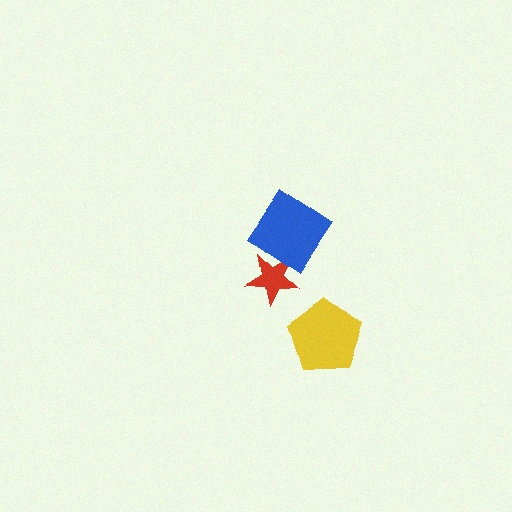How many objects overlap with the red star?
1 object overlaps with the red star.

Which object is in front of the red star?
The blue diamond is in front of the red star.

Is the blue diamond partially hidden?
No, no other shape covers it.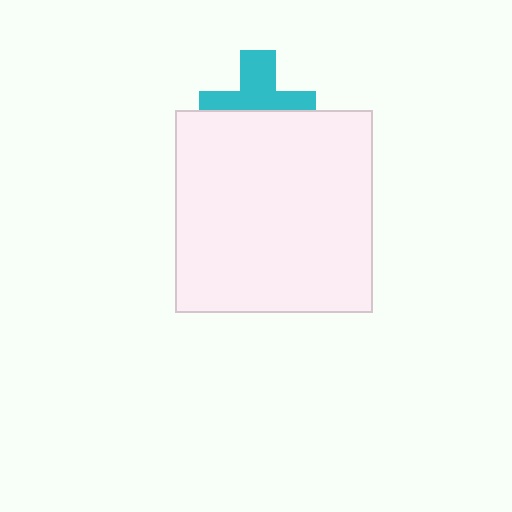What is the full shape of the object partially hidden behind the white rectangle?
The partially hidden object is a cyan cross.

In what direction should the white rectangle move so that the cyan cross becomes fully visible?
The white rectangle should move down. That is the shortest direction to clear the overlap and leave the cyan cross fully visible.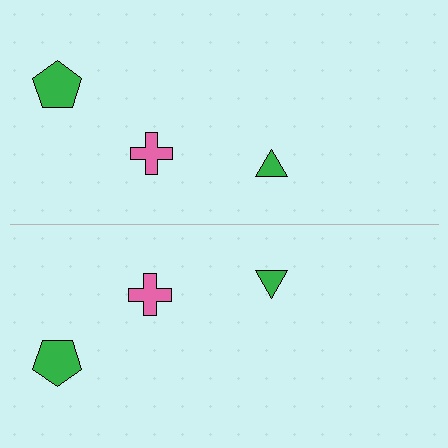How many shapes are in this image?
There are 6 shapes in this image.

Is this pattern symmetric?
Yes, this pattern has bilateral (reflection) symmetry.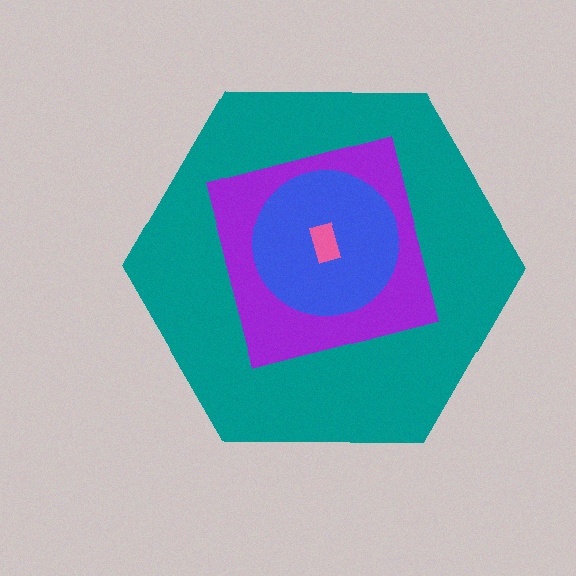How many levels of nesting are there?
4.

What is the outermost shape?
The teal hexagon.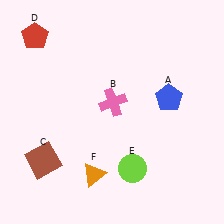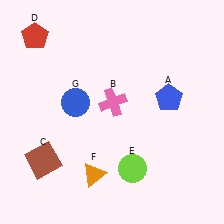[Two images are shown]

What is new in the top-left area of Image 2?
A blue circle (G) was added in the top-left area of Image 2.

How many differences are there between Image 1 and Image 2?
There is 1 difference between the two images.